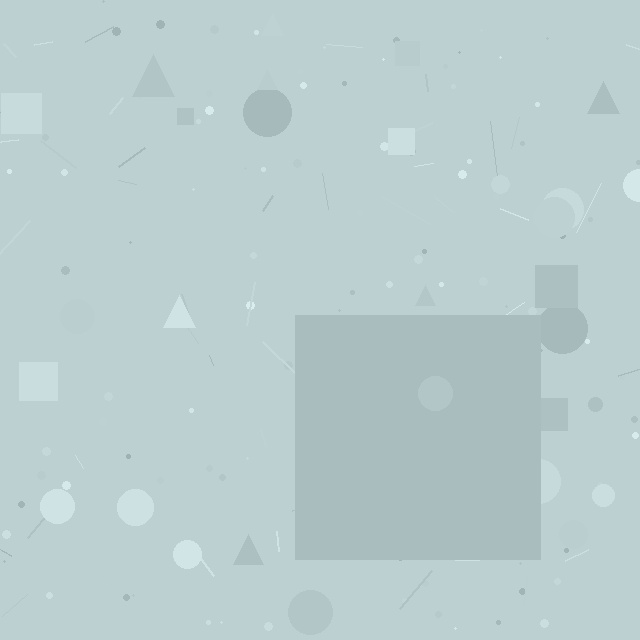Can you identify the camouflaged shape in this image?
The camouflaged shape is a square.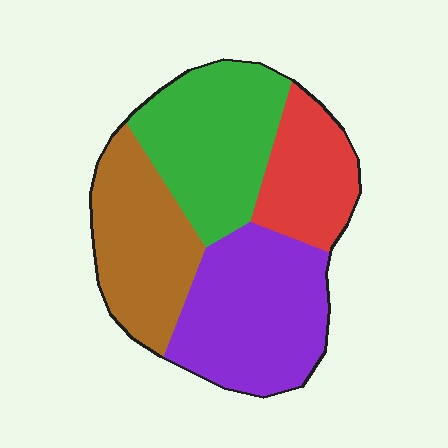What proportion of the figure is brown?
Brown takes up between a sixth and a third of the figure.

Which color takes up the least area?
Red, at roughly 15%.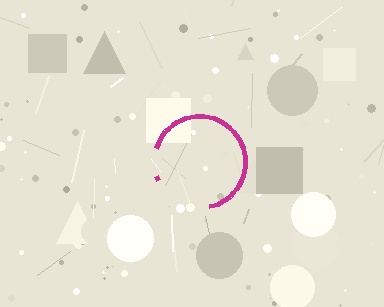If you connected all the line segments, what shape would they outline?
They would outline a circle.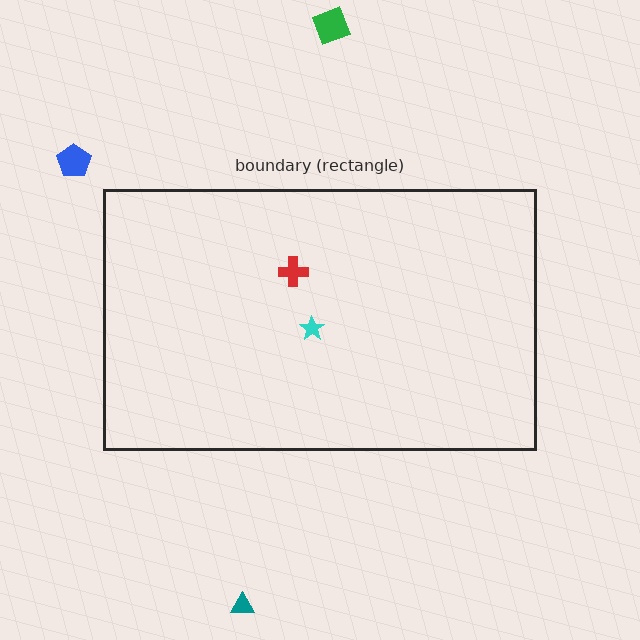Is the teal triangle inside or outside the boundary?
Outside.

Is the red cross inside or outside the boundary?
Inside.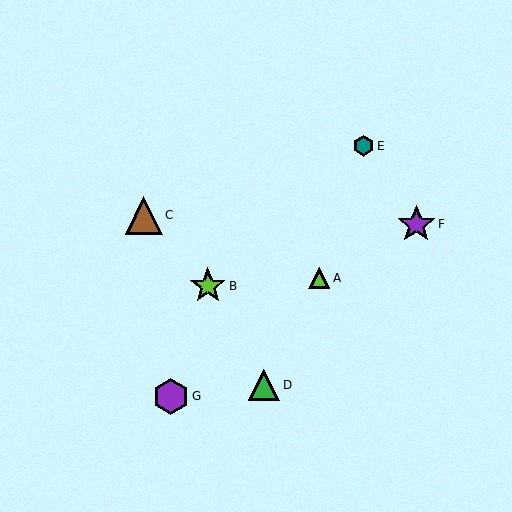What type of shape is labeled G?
Shape G is a purple hexagon.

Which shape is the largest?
The purple star (labeled F) is the largest.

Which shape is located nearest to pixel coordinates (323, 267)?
The lime triangle (labeled A) at (319, 278) is nearest to that location.